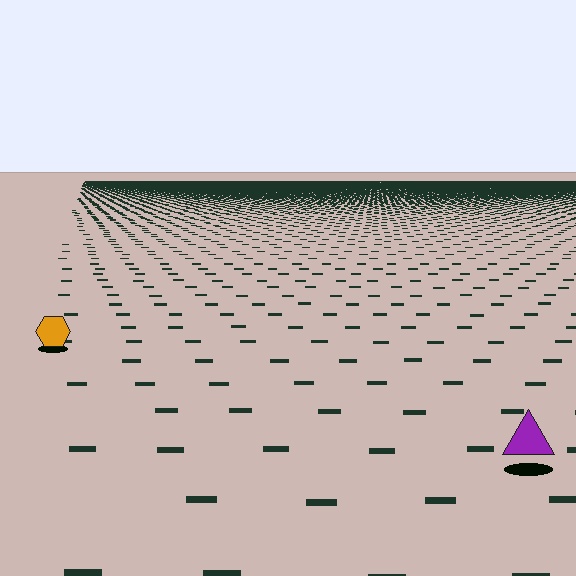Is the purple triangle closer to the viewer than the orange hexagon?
Yes. The purple triangle is closer — you can tell from the texture gradient: the ground texture is coarser near it.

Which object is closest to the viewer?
The purple triangle is closest. The texture marks near it are larger and more spread out.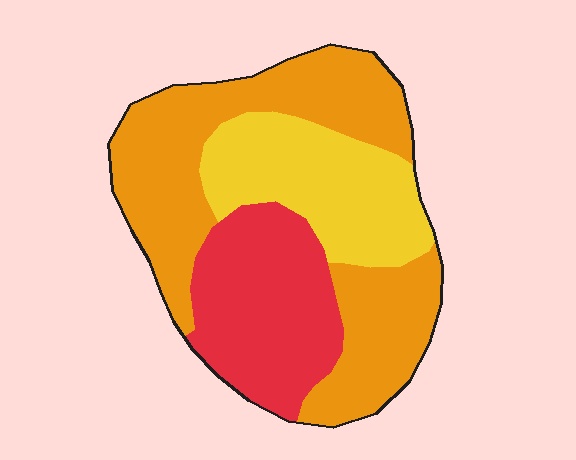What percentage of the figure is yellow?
Yellow covers around 25% of the figure.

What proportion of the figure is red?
Red covers 27% of the figure.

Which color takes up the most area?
Orange, at roughly 50%.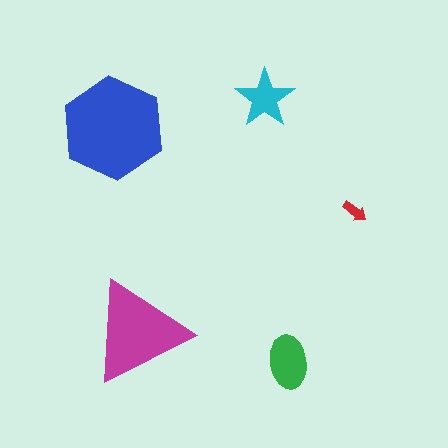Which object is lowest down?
The green ellipse is bottommost.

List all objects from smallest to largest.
The red arrow, the cyan star, the green ellipse, the magenta triangle, the blue hexagon.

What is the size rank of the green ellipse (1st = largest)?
3rd.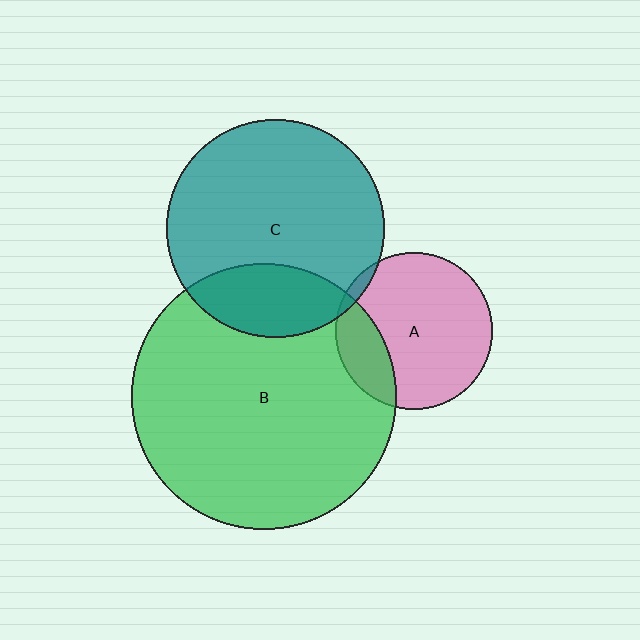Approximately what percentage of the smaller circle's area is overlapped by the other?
Approximately 5%.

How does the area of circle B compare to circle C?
Approximately 1.5 times.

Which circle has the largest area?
Circle B (green).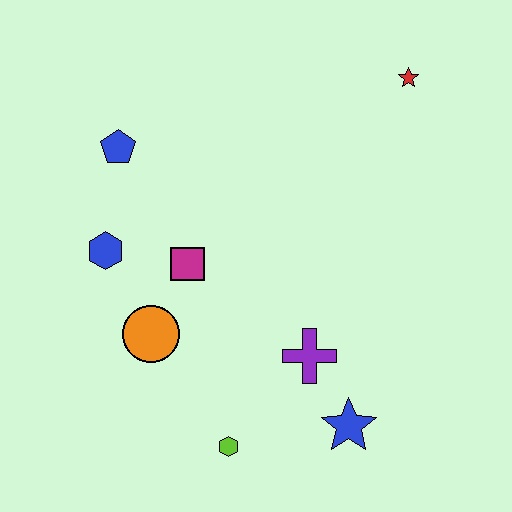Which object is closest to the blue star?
The purple cross is closest to the blue star.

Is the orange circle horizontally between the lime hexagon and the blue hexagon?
Yes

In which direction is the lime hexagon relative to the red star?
The lime hexagon is below the red star.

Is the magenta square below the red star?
Yes